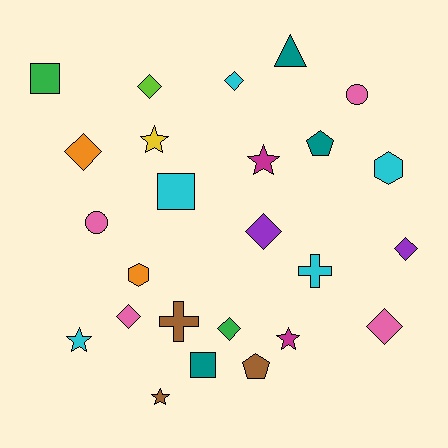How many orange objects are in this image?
There are 2 orange objects.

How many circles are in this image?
There are 2 circles.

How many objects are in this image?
There are 25 objects.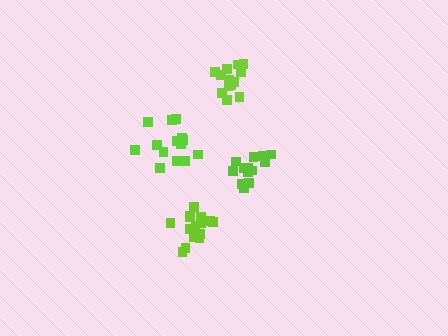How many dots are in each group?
Group 1: 15 dots, Group 2: 13 dots, Group 3: 13 dots, Group 4: 14 dots (55 total).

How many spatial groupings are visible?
There are 4 spatial groupings.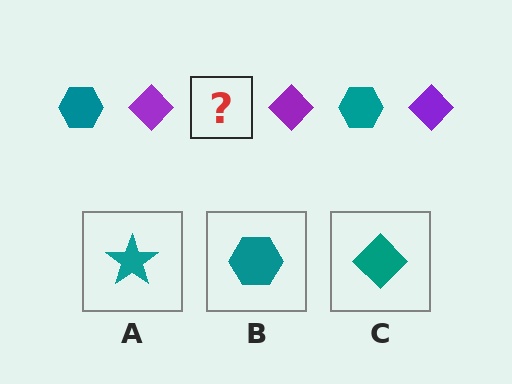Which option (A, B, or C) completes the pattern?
B.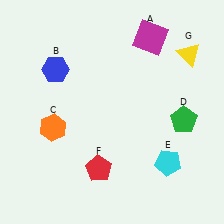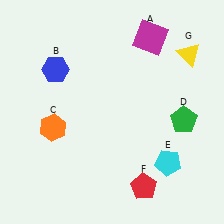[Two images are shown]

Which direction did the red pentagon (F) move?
The red pentagon (F) moved right.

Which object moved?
The red pentagon (F) moved right.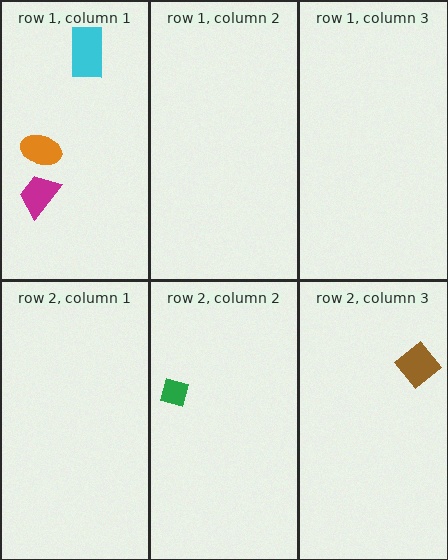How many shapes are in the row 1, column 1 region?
3.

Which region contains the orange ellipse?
The row 1, column 1 region.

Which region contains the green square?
The row 2, column 2 region.